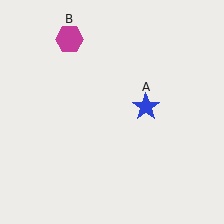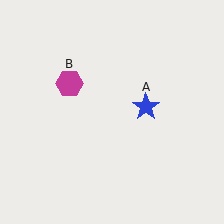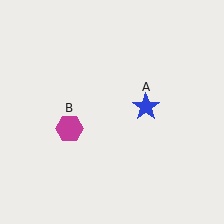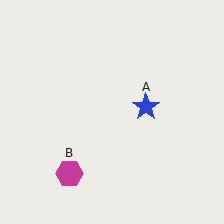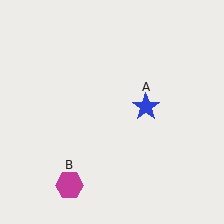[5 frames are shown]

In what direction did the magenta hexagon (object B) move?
The magenta hexagon (object B) moved down.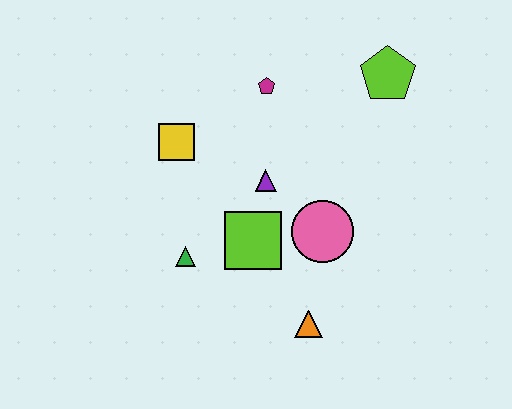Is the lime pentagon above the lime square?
Yes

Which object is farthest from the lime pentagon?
The green triangle is farthest from the lime pentagon.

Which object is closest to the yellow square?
The purple triangle is closest to the yellow square.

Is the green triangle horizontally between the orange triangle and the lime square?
No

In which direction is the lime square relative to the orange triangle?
The lime square is above the orange triangle.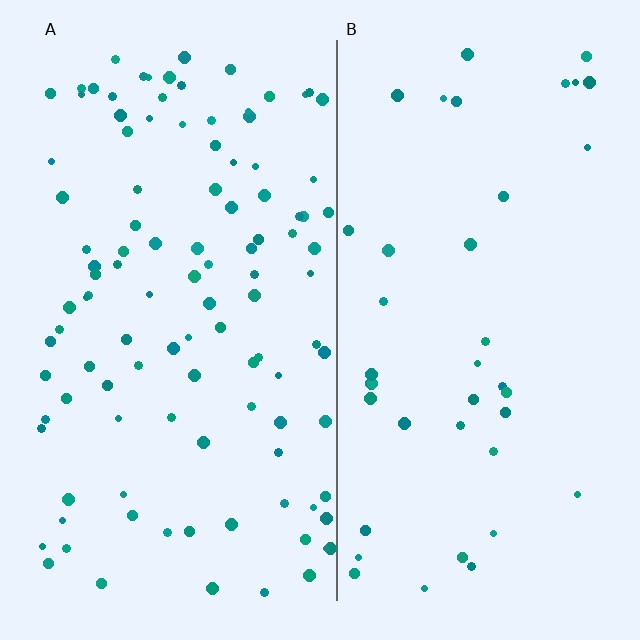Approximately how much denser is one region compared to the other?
Approximately 2.7× — region A over region B.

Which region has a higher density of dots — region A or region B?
A (the left).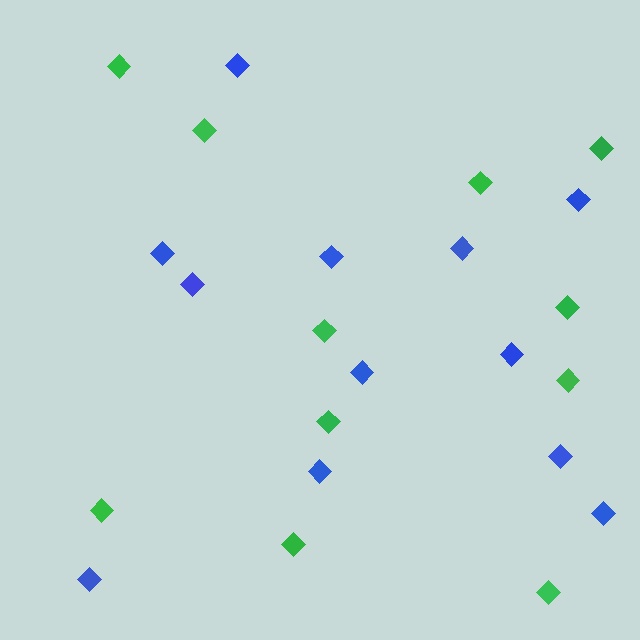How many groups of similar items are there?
There are 2 groups: one group of green diamonds (11) and one group of blue diamonds (12).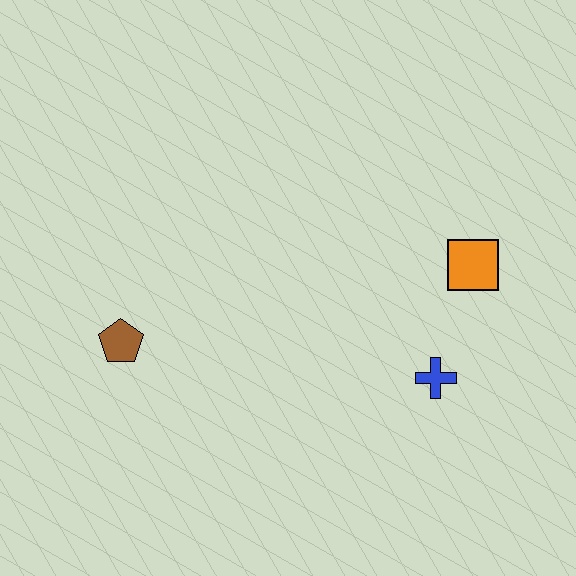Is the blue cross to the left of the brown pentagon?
No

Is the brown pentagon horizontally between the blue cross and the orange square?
No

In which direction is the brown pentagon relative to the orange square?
The brown pentagon is to the left of the orange square.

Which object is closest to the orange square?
The blue cross is closest to the orange square.